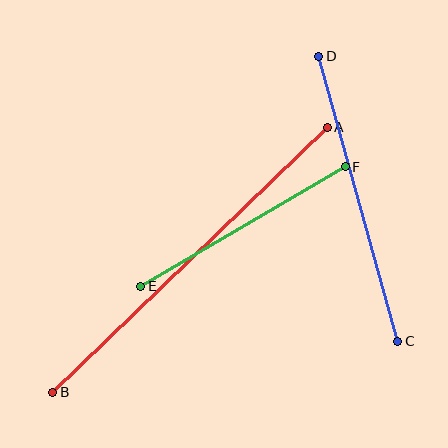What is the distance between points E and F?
The distance is approximately 237 pixels.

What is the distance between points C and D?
The distance is approximately 295 pixels.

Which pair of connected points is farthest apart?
Points A and B are farthest apart.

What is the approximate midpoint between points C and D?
The midpoint is at approximately (358, 199) pixels.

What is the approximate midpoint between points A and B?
The midpoint is at approximately (190, 260) pixels.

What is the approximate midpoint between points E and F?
The midpoint is at approximately (243, 226) pixels.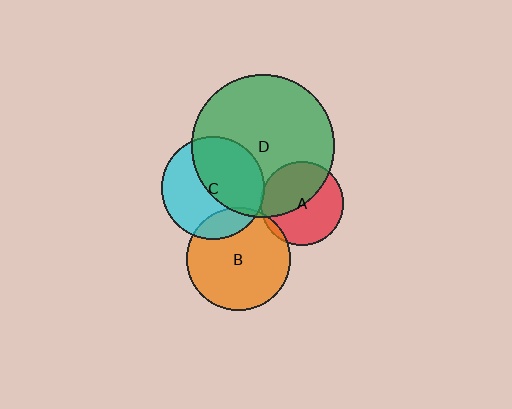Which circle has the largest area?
Circle D (green).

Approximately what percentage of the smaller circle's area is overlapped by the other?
Approximately 5%.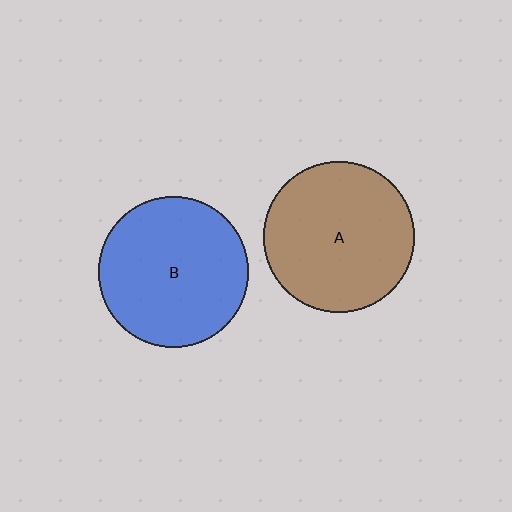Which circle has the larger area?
Circle A (brown).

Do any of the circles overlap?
No, none of the circles overlap.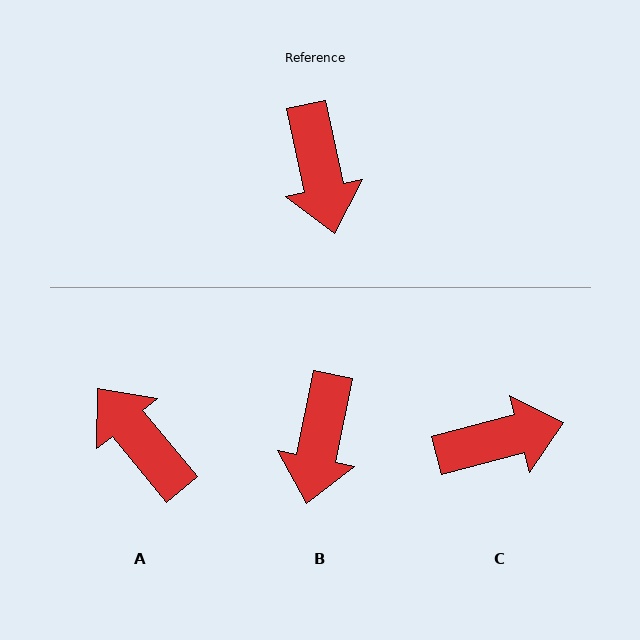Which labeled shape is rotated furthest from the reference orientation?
A, about 153 degrees away.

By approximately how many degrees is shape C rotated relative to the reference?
Approximately 92 degrees counter-clockwise.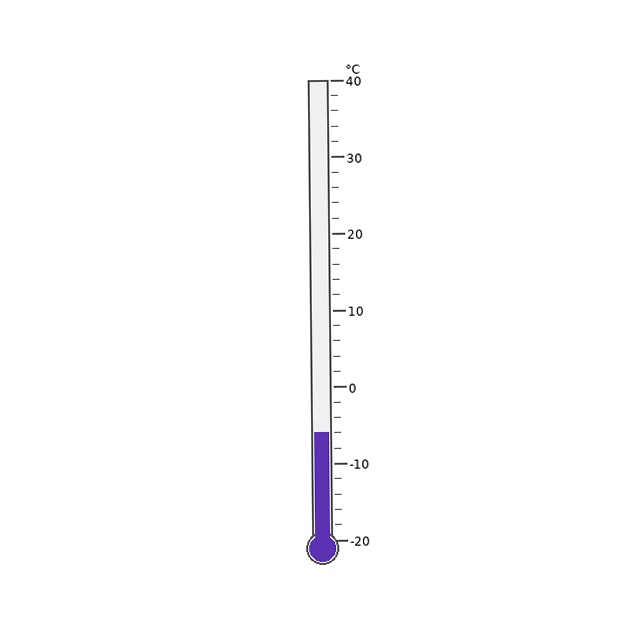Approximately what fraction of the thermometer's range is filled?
The thermometer is filled to approximately 25% of its range.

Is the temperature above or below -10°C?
The temperature is above -10°C.